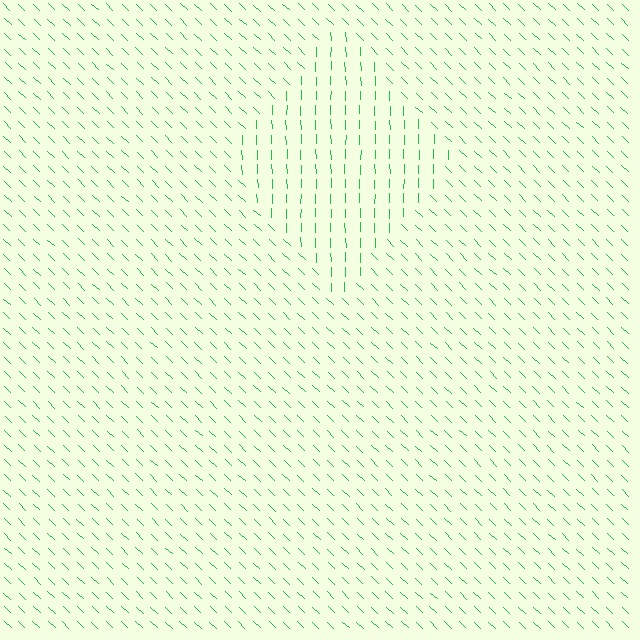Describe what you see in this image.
The image is filled with small green line segments. A diamond region in the image has lines oriented differently from the surrounding lines, creating a visible texture boundary.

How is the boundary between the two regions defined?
The boundary is defined purely by a change in line orientation (approximately 45 degrees difference). All lines are the same color and thickness.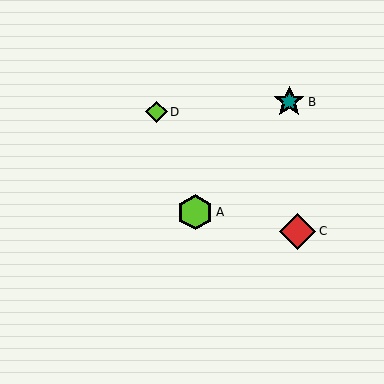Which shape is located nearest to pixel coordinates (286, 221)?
The red diamond (labeled C) at (297, 231) is nearest to that location.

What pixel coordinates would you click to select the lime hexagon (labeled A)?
Click at (195, 212) to select the lime hexagon A.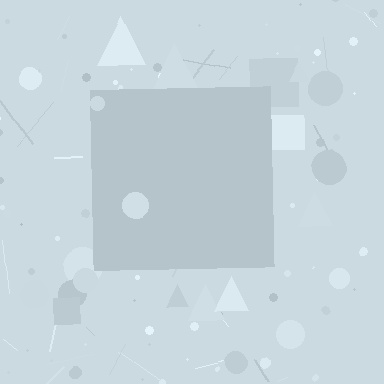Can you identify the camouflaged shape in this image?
The camouflaged shape is a square.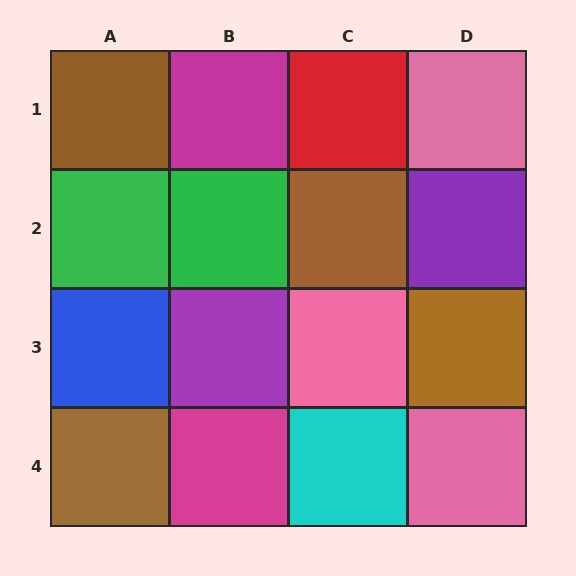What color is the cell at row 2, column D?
Purple.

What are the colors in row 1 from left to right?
Brown, magenta, red, pink.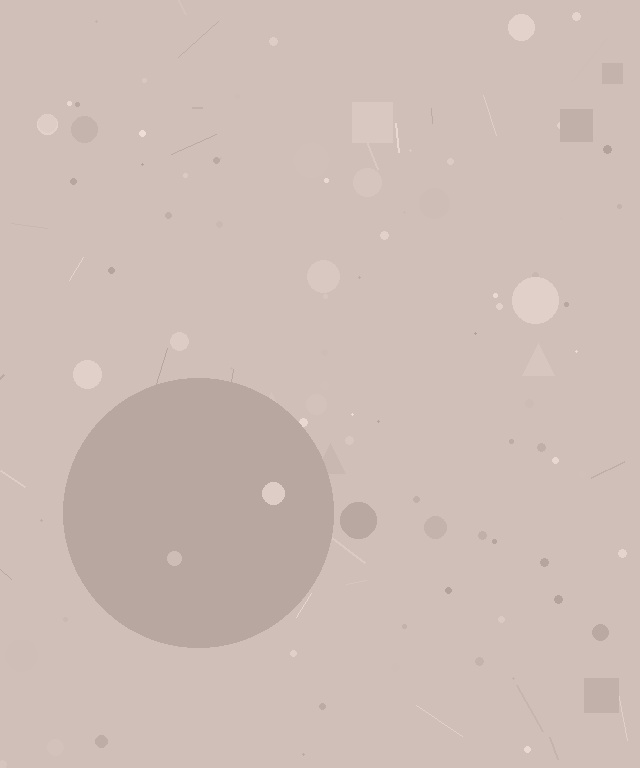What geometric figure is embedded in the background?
A circle is embedded in the background.